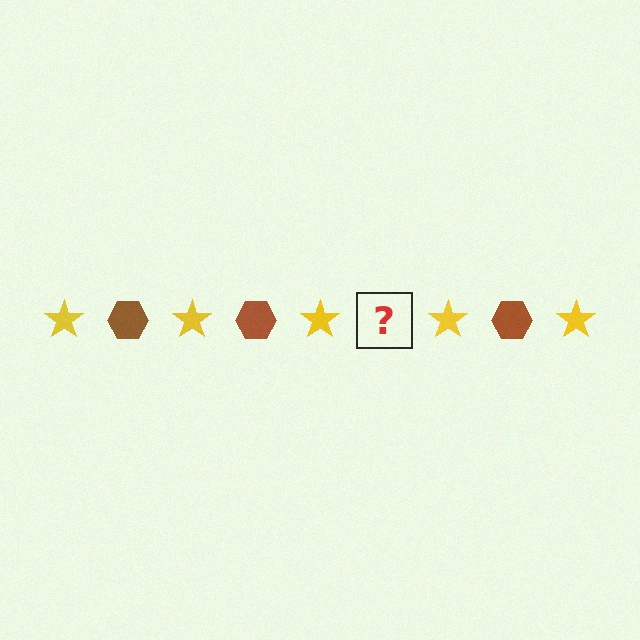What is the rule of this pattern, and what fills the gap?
The rule is that the pattern alternates between yellow star and brown hexagon. The gap should be filled with a brown hexagon.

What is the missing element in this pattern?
The missing element is a brown hexagon.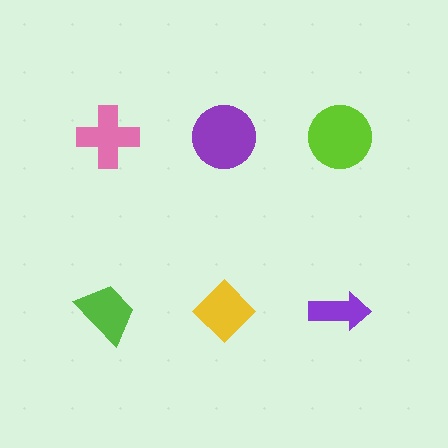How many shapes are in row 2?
3 shapes.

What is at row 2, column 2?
A yellow diamond.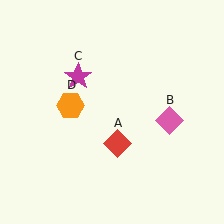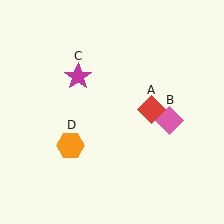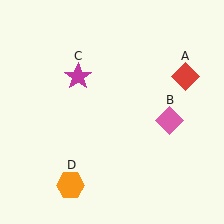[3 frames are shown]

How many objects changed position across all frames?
2 objects changed position: red diamond (object A), orange hexagon (object D).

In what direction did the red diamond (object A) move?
The red diamond (object A) moved up and to the right.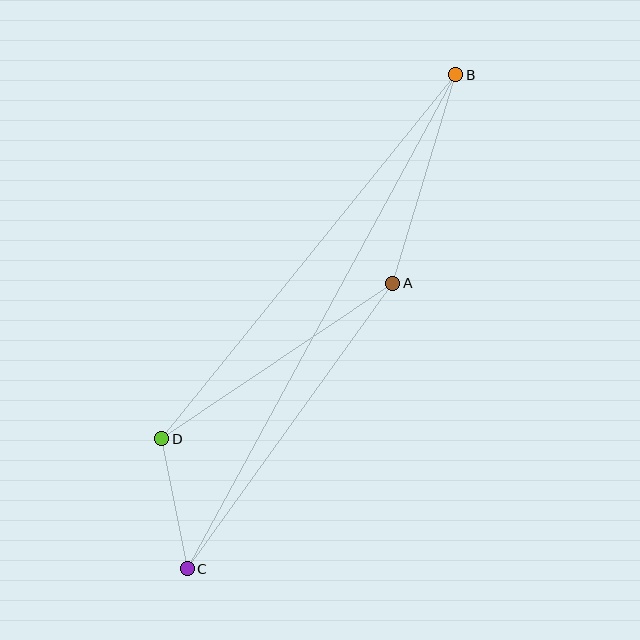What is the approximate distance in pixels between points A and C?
The distance between A and C is approximately 352 pixels.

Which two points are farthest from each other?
Points B and C are farthest from each other.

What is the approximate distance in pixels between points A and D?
The distance between A and D is approximately 278 pixels.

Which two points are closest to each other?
Points C and D are closest to each other.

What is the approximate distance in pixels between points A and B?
The distance between A and B is approximately 218 pixels.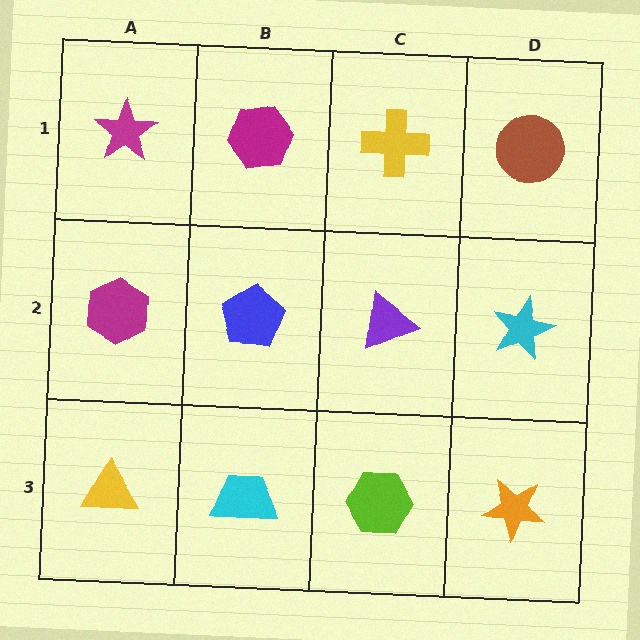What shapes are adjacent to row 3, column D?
A cyan star (row 2, column D), a lime hexagon (row 3, column C).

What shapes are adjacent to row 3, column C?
A purple triangle (row 2, column C), a cyan trapezoid (row 3, column B), an orange star (row 3, column D).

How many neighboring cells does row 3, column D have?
2.